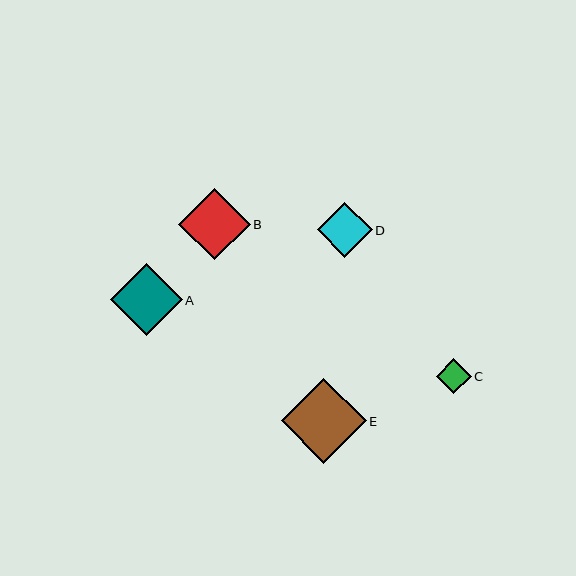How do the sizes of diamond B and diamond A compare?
Diamond B and diamond A are approximately the same size.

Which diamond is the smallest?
Diamond C is the smallest with a size of approximately 35 pixels.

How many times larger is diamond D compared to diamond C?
Diamond D is approximately 1.6 times the size of diamond C.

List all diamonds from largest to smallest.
From largest to smallest: E, B, A, D, C.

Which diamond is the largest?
Diamond E is the largest with a size of approximately 85 pixels.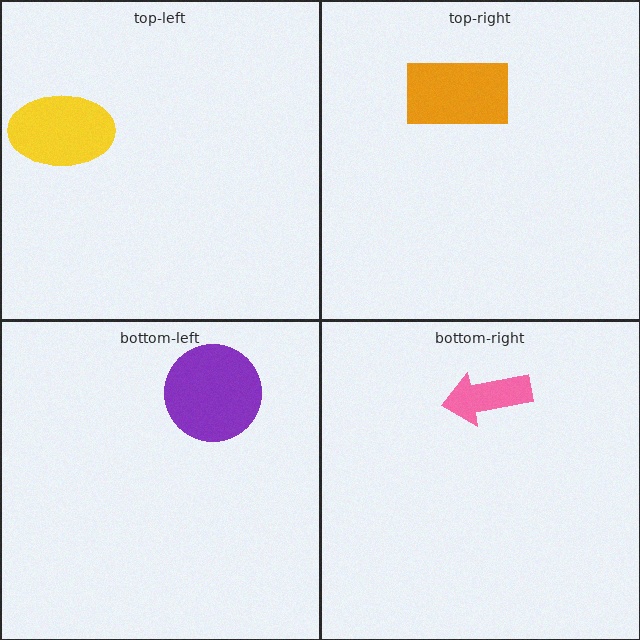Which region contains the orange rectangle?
The top-right region.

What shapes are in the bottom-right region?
The pink arrow.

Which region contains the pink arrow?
The bottom-right region.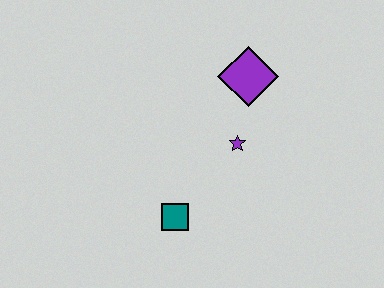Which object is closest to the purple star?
The purple diamond is closest to the purple star.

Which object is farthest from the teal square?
The purple diamond is farthest from the teal square.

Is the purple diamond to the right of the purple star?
Yes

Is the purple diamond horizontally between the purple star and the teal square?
No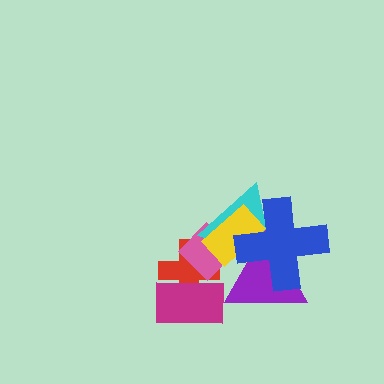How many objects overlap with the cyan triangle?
4 objects overlap with the cyan triangle.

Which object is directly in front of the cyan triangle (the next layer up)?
The yellow rectangle is directly in front of the cyan triangle.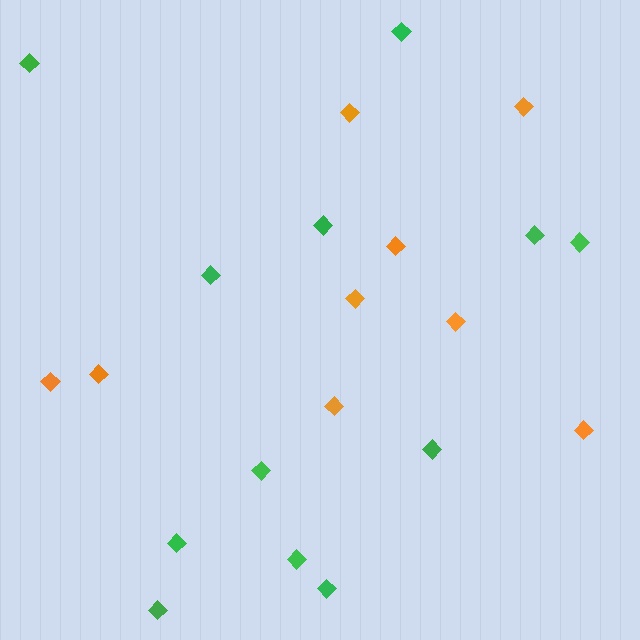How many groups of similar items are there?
There are 2 groups: one group of green diamonds (12) and one group of orange diamonds (9).